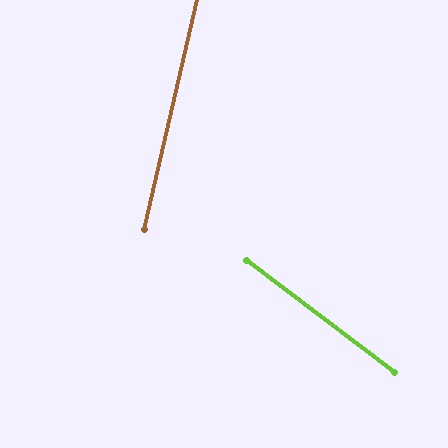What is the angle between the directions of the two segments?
Approximately 66 degrees.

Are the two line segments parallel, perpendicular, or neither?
Neither parallel nor perpendicular — they differ by about 66°.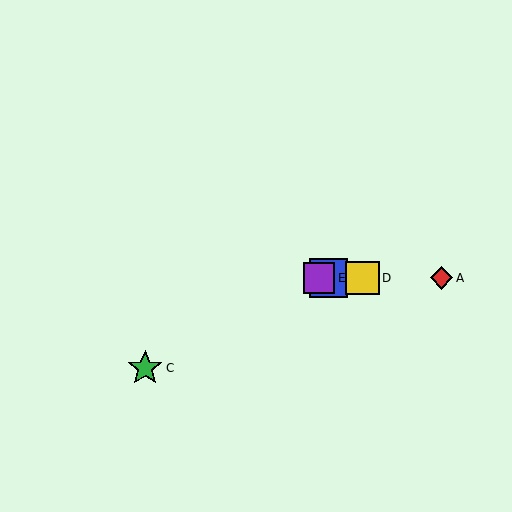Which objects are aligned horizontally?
Objects A, B, D, E are aligned horizontally.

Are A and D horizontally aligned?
Yes, both are at y≈278.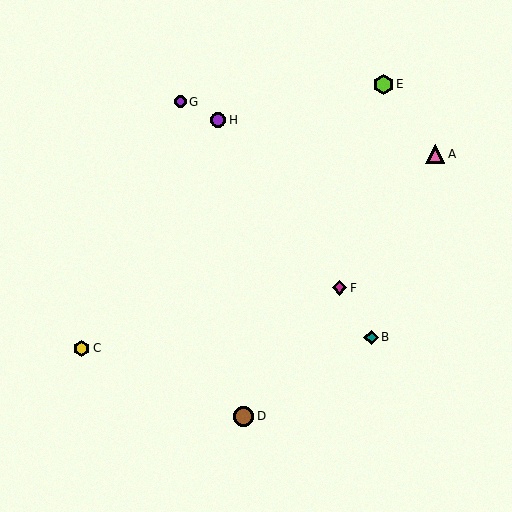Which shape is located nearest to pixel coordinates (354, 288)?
The magenta diamond (labeled F) at (340, 288) is nearest to that location.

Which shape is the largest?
The brown circle (labeled D) is the largest.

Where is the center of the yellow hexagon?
The center of the yellow hexagon is at (82, 348).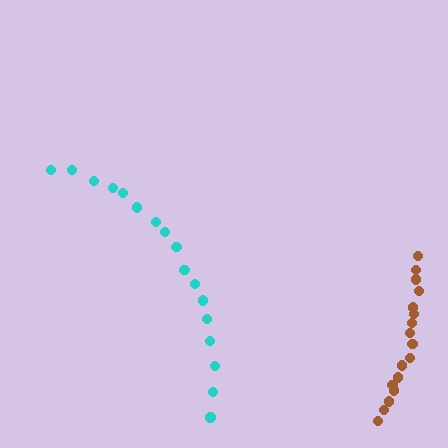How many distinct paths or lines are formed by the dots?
There are 2 distinct paths.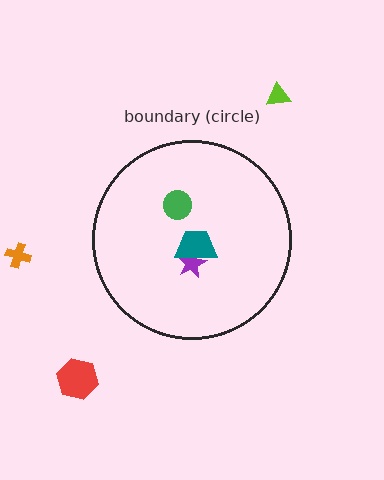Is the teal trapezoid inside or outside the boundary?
Inside.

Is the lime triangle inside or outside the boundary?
Outside.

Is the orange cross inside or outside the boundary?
Outside.